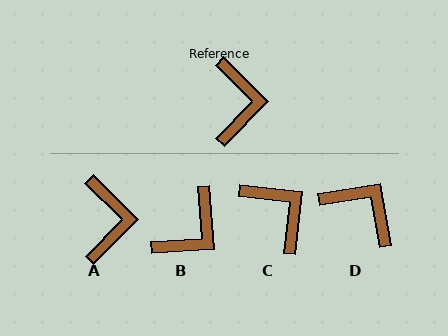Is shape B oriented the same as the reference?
No, it is off by about 41 degrees.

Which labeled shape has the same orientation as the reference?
A.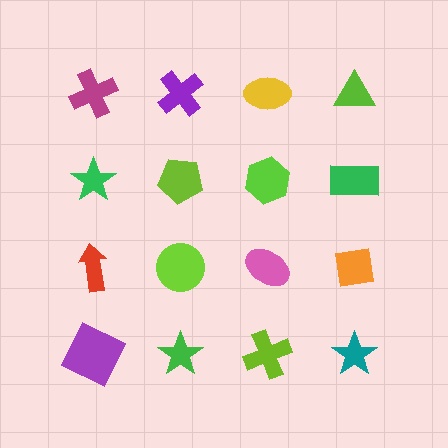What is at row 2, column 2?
A lime pentagon.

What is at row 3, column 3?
A pink ellipse.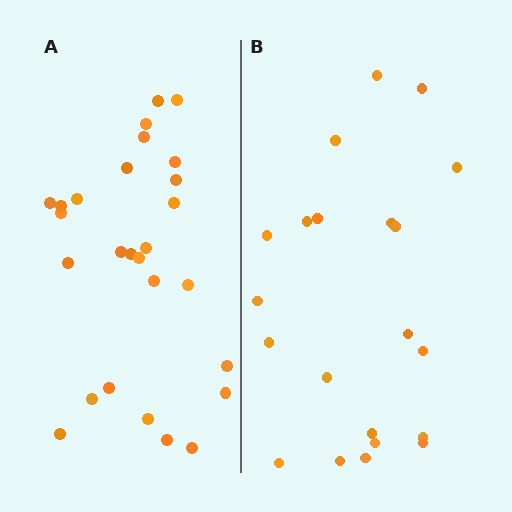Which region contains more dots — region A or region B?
Region A (the left region) has more dots.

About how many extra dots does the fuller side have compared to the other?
Region A has about 6 more dots than region B.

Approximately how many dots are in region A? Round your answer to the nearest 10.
About 30 dots. (The exact count is 27, which rounds to 30.)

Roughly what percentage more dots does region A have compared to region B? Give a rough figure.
About 30% more.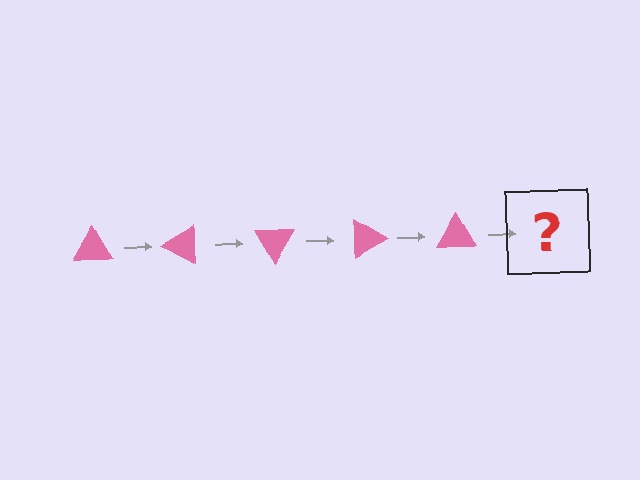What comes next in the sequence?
The next element should be a pink triangle rotated 150 degrees.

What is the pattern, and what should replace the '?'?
The pattern is that the triangle rotates 30 degrees each step. The '?' should be a pink triangle rotated 150 degrees.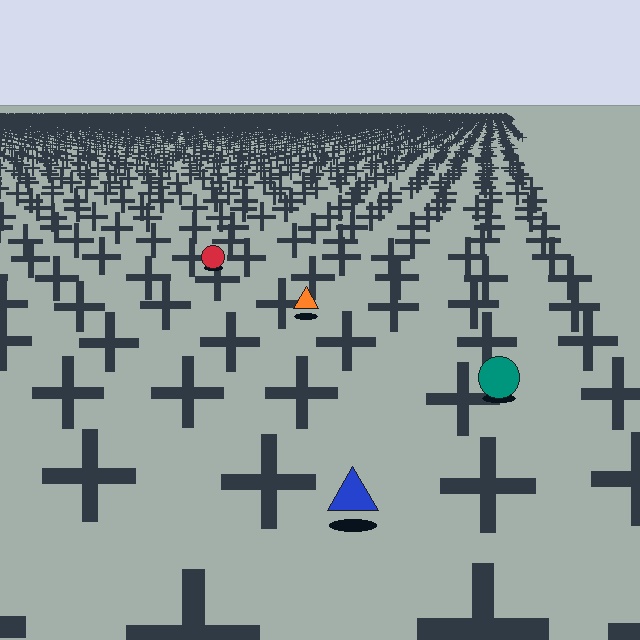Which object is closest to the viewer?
The blue triangle is closest. The texture marks near it are larger and more spread out.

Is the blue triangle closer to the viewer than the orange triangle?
Yes. The blue triangle is closer — you can tell from the texture gradient: the ground texture is coarser near it.